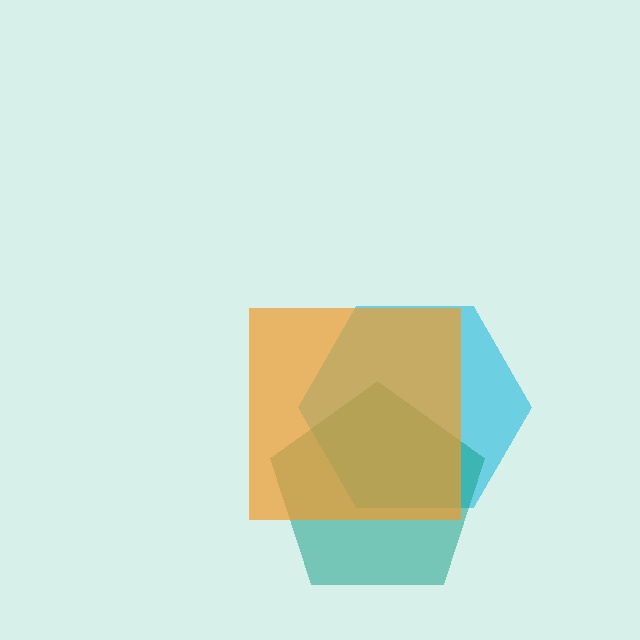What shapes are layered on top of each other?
The layered shapes are: a cyan hexagon, a teal pentagon, an orange square.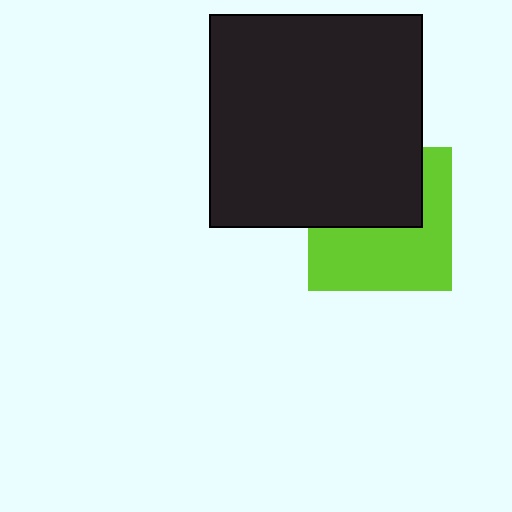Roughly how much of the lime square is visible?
About half of it is visible (roughly 55%).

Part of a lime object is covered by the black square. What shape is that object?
It is a square.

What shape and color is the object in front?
The object in front is a black square.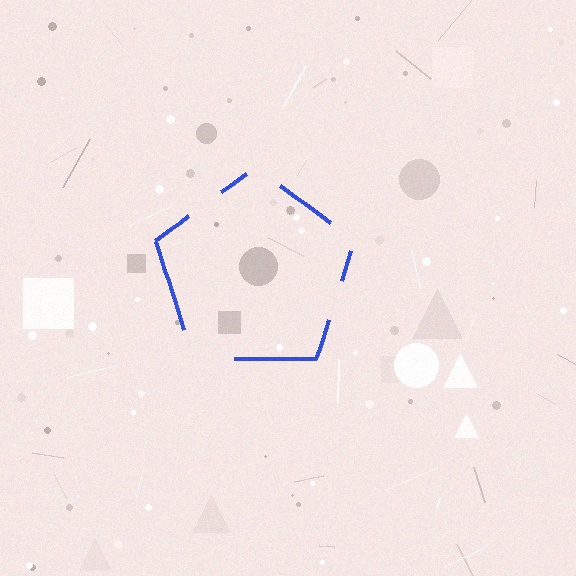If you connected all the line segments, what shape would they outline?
They would outline a pentagon.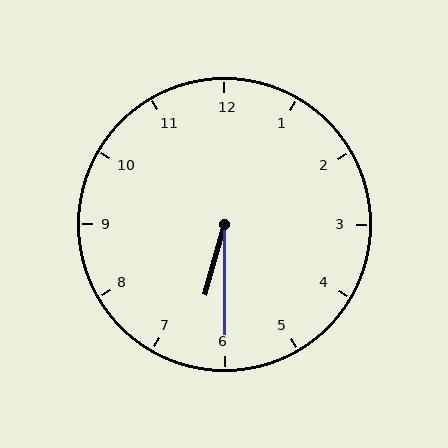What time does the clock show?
6:30.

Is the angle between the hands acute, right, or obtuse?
It is acute.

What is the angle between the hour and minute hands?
Approximately 15 degrees.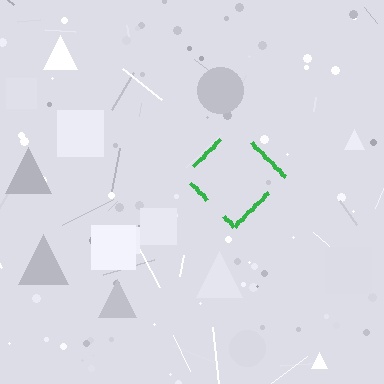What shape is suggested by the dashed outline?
The dashed outline suggests a diamond.